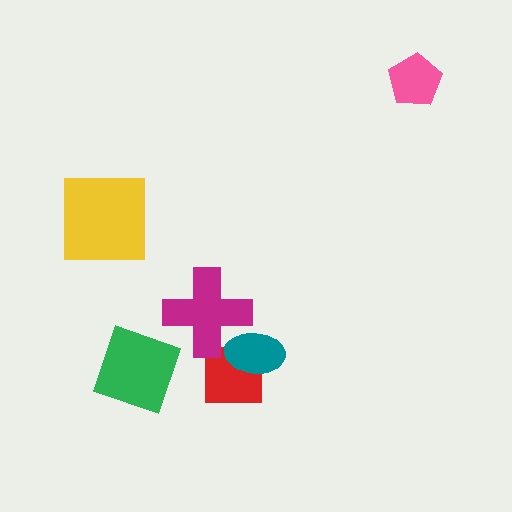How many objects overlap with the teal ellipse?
2 objects overlap with the teal ellipse.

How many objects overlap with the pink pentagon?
0 objects overlap with the pink pentagon.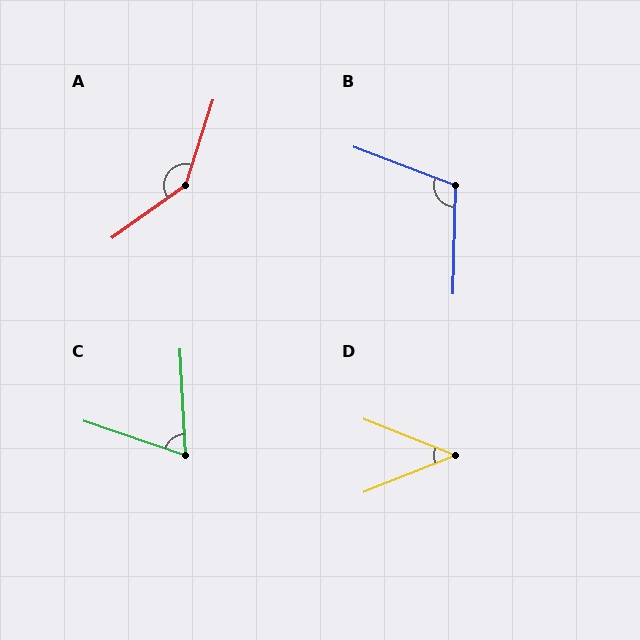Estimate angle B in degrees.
Approximately 110 degrees.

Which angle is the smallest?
D, at approximately 43 degrees.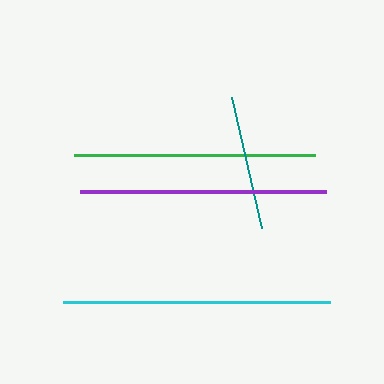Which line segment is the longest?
The cyan line is the longest at approximately 268 pixels.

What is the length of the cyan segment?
The cyan segment is approximately 268 pixels long.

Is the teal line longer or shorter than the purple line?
The purple line is longer than the teal line.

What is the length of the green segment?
The green segment is approximately 240 pixels long.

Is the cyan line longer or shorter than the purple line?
The cyan line is longer than the purple line.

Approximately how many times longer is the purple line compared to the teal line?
The purple line is approximately 1.8 times the length of the teal line.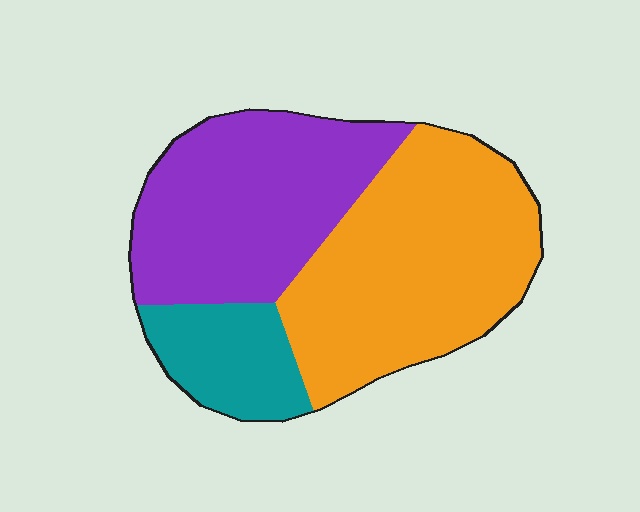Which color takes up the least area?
Teal, at roughly 15%.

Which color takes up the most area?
Orange, at roughly 45%.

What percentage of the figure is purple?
Purple covers around 40% of the figure.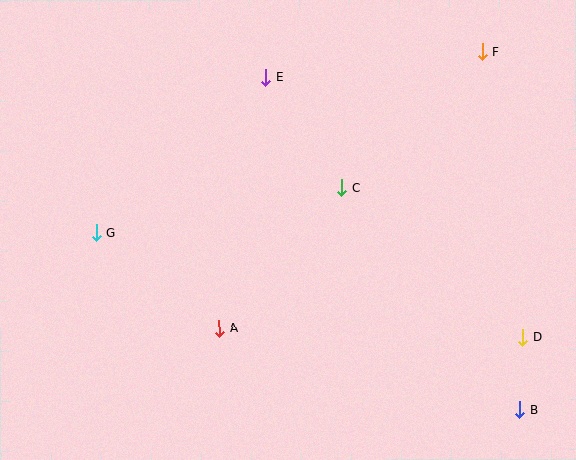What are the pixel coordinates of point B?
Point B is at (520, 410).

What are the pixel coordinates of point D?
Point D is at (523, 337).